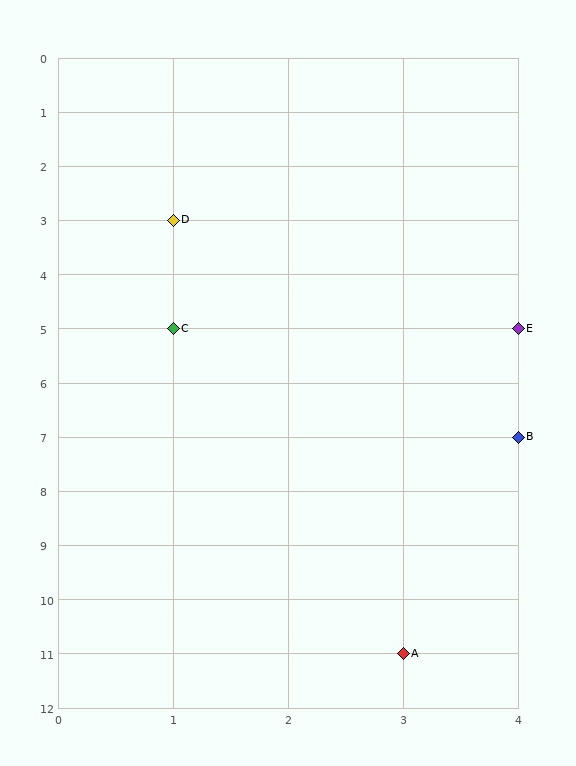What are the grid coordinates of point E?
Point E is at grid coordinates (4, 5).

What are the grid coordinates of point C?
Point C is at grid coordinates (1, 5).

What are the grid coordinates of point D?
Point D is at grid coordinates (1, 3).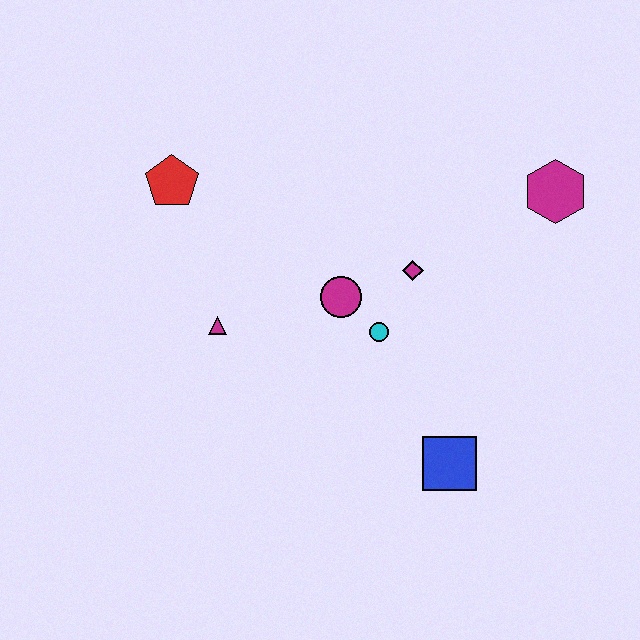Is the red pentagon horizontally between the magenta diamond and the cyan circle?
No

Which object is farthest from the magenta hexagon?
The red pentagon is farthest from the magenta hexagon.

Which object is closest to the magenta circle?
The cyan circle is closest to the magenta circle.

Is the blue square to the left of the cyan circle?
No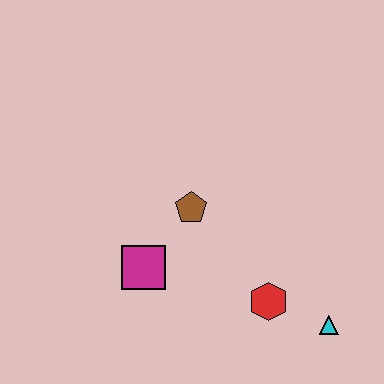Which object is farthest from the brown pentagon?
The cyan triangle is farthest from the brown pentagon.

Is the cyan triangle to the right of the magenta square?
Yes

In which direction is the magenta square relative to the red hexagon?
The magenta square is to the left of the red hexagon.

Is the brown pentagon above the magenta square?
Yes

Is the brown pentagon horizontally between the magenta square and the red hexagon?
Yes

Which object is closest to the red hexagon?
The cyan triangle is closest to the red hexagon.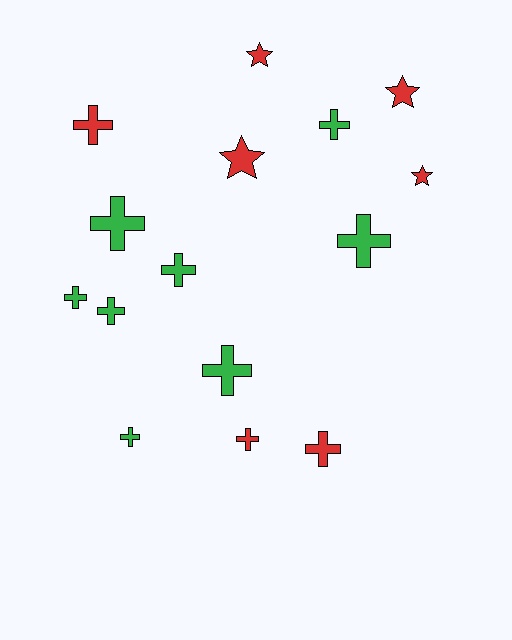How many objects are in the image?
There are 15 objects.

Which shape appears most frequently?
Cross, with 11 objects.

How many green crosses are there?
There are 8 green crosses.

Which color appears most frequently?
Green, with 8 objects.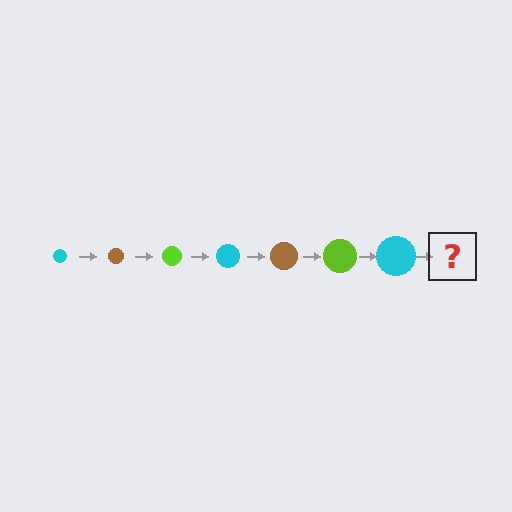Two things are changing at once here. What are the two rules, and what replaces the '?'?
The two rules are that the circle grows larger each step and the color cycles through cyan, brown, and lime. The '?' should be a brown circle, larger than the previous one.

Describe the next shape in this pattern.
It should be a brown circle, larger than the previous one.